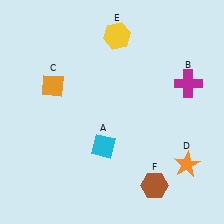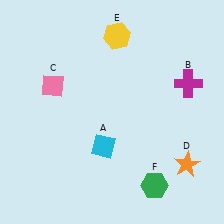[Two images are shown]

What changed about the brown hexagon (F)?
In Image 1, F is brown. In Image 2, it changed to green.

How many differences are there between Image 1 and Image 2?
There are 2 differences between the two images.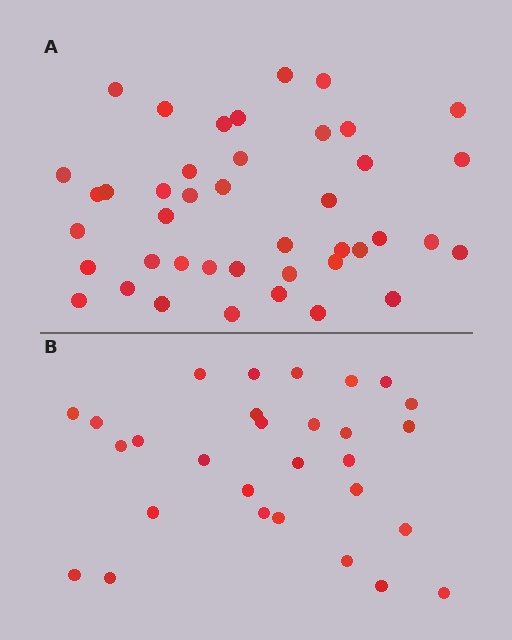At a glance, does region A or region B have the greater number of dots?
Region A (the top region) has more dots.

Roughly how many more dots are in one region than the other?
Region A has approximately 15 more dots than region B.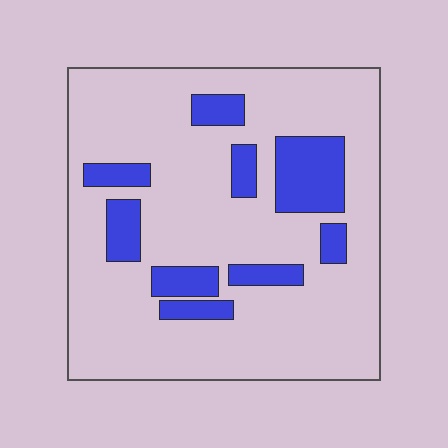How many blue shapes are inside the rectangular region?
9.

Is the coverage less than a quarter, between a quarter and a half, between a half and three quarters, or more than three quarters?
Less than a quarter.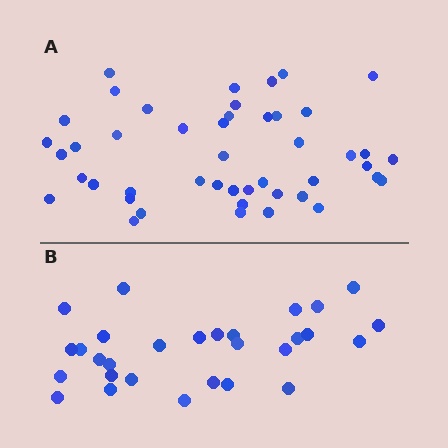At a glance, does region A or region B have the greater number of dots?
Region A (the top region) has more dots.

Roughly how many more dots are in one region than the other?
Region A has approximately 15 more dots than region B.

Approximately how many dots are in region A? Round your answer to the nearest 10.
About 50 dots. (The exact count is 46, which rounds to 50.)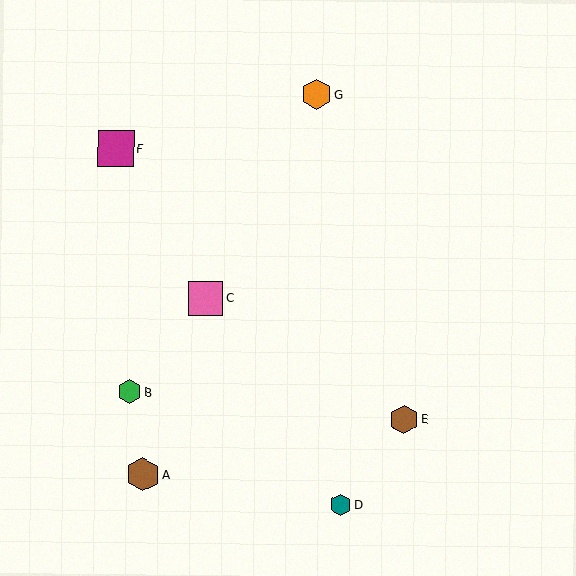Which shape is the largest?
The magenta square (labeled F) is the largest.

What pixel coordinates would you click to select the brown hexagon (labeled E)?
Click at (404, 419) to select the brown hexagon E.